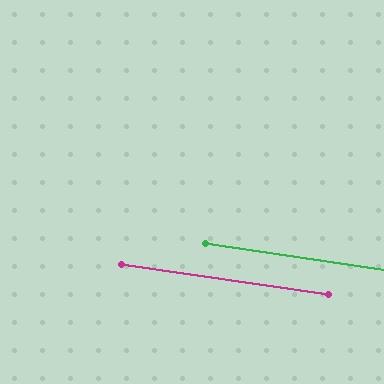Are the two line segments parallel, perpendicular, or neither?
Parallel — their directions differ by only 0.4°.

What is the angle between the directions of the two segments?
Approximately 0 degrees.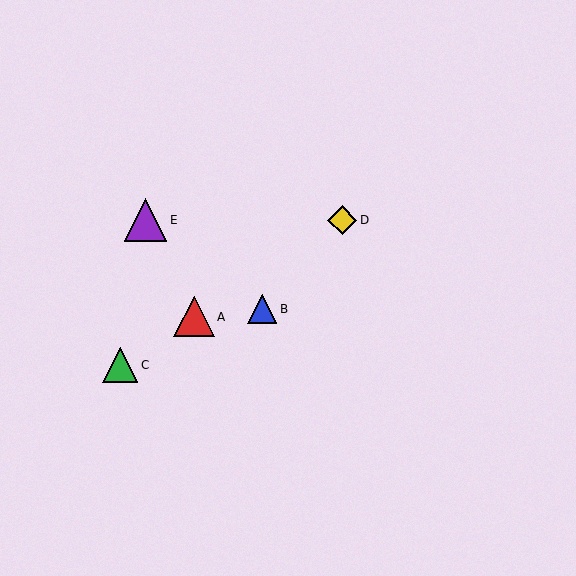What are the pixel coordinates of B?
Object B is at (262, 309).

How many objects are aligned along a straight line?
3 objects (A, C, D) are aligned along a straight line.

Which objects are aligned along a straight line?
Objects A, C, D are aligned along a straight line.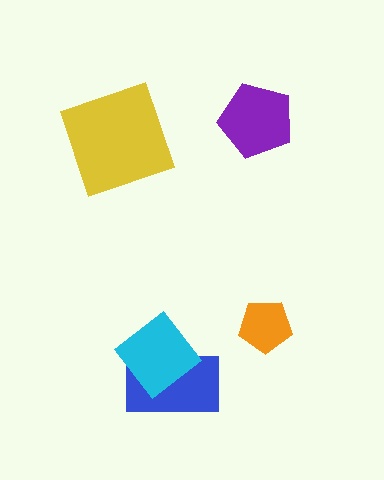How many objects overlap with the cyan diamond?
1 object overlaps with the cyan diamond.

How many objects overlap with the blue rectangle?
1 object overlaps with the blue rectangle.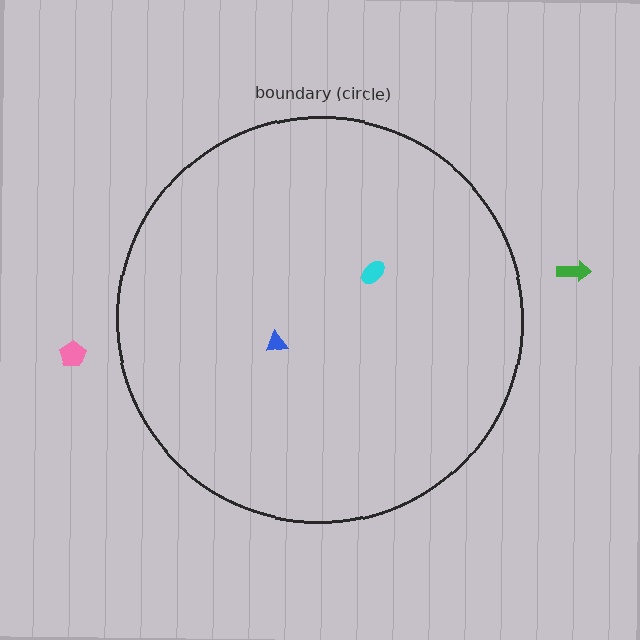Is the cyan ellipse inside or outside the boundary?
Inside.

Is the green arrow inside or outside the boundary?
Outside.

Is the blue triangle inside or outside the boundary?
Inside.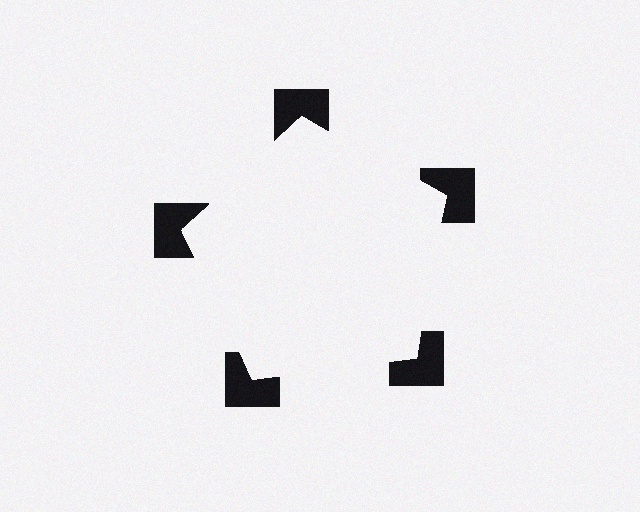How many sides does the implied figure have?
5 sides.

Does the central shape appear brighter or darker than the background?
It typically appears slightly brighter than the background, even though no actual brightness change is drawn.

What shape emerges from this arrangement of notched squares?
An illusory pentagon — its edges are inferred from the aligned wedge cuts in the notched squares, not physically drawn.